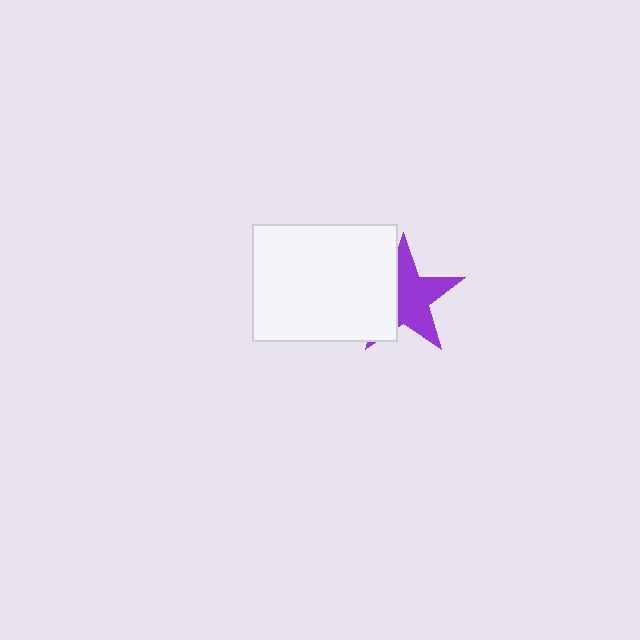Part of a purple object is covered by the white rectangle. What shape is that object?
It is a star.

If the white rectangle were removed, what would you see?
You would see the complete purple star.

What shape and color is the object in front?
The object in front is a white rectangle.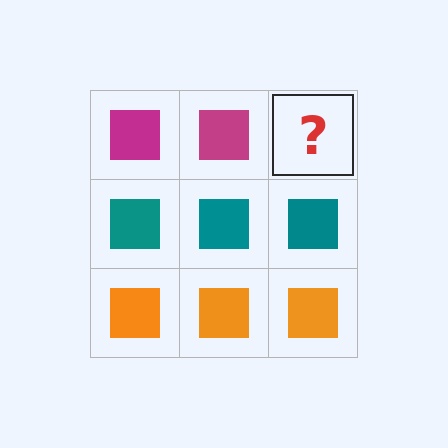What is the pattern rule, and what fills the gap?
The rule is that each row has a consistent color. The gap should be filled with a magenta square.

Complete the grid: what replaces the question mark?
The question mark should be replaced with a magenta square.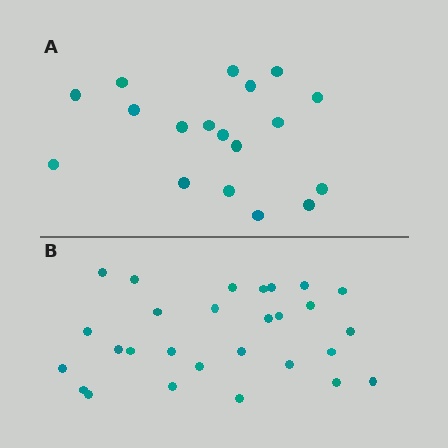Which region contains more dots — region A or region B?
Region B (the bottom region) has more dots.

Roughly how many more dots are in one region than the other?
Region B has roughly 10 or so more dots than region A.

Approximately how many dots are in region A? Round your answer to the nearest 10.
About 20 dots. (The exact count is 18, which rounds to 20.)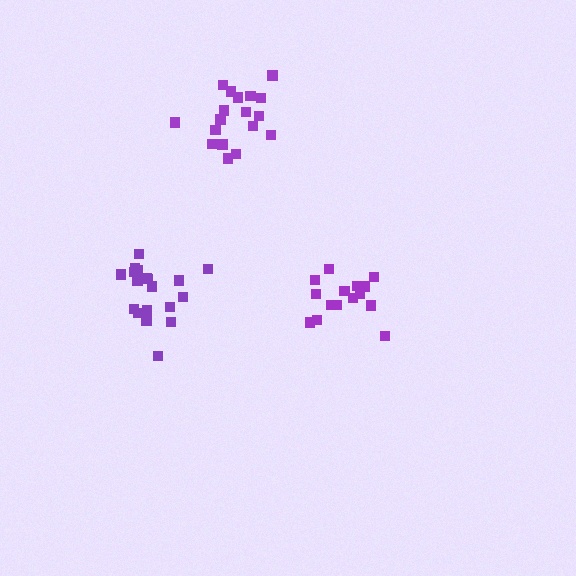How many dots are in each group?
Group 1: 18 dots, Group 2: 15 dots, Group 3: 19 dots (52 total).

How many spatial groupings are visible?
There are 3 spatial groupings.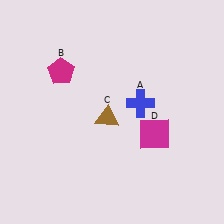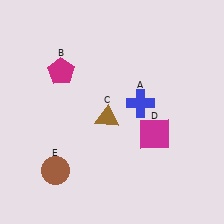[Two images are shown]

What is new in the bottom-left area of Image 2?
A brown circle (E) was added in the bottom-left area of Image 2.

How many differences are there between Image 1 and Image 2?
There is 1 difference between the two images.